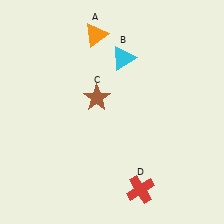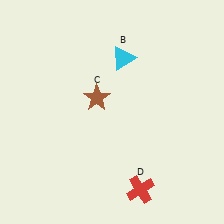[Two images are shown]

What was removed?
The orange triangle (A) was removed in Image 2.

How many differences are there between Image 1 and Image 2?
There is 1 difference between the two images.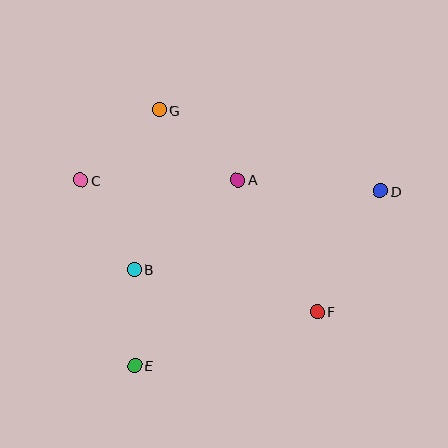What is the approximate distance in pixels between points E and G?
The distance between E and G is approximately 257 pixels.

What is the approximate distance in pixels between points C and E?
The distance between C and E is approximately 193 pixels.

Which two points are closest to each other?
Points B and E are closest to each other.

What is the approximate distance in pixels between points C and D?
The distance between C and D is approximately 300 pixels.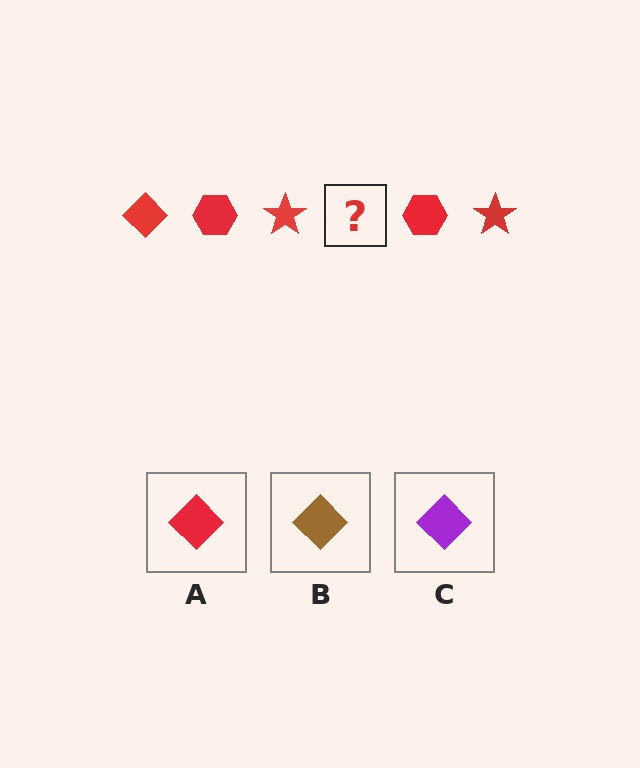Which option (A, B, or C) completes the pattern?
A.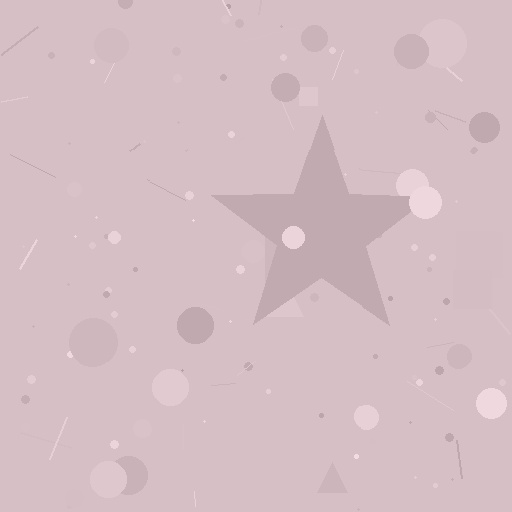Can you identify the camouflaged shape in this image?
The camouflaged shape is a star.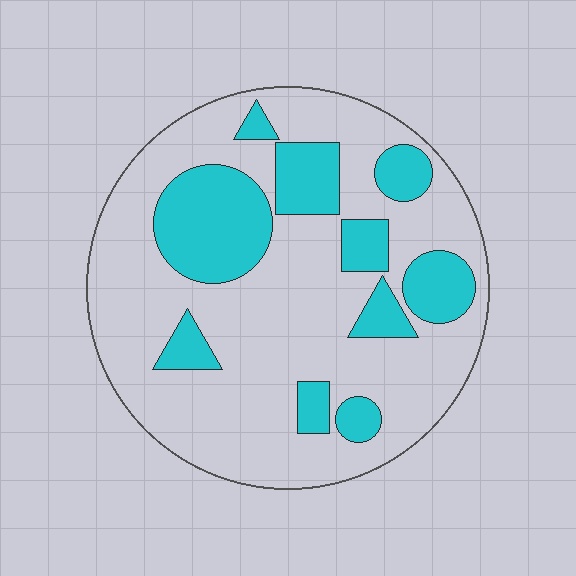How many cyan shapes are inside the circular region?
10.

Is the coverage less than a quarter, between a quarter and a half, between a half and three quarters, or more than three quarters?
Between a quarter and a half.